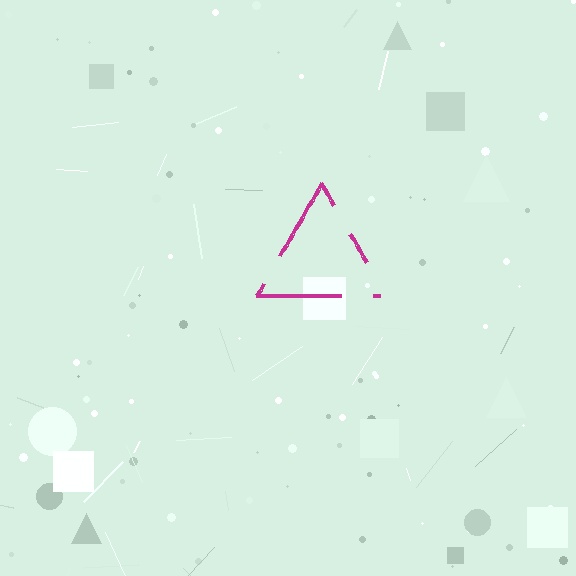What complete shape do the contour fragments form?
The contour fragments form a triangle.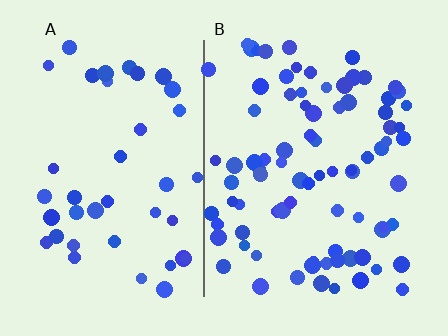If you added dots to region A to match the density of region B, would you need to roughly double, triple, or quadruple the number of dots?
Approximately double.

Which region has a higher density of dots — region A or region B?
B (the right).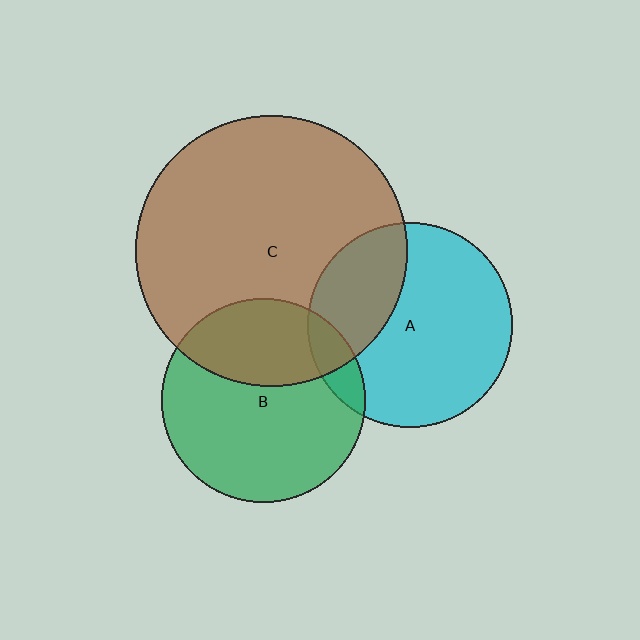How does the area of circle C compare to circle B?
Approximately 1.8 times.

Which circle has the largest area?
Circle C (brown).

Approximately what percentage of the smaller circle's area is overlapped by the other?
Approximately 35%.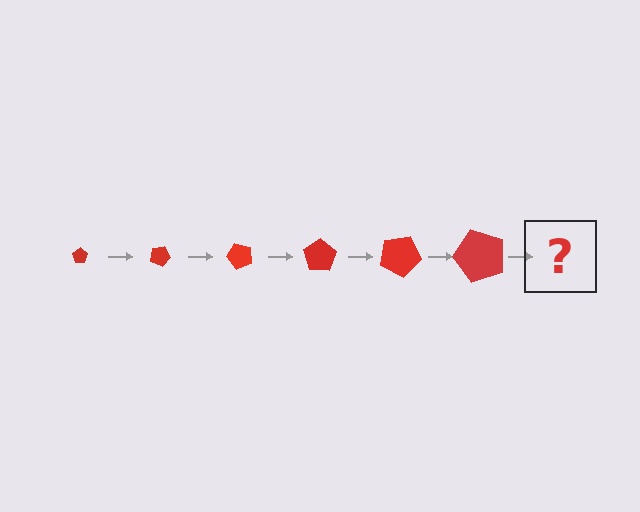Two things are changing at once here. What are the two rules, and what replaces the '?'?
The two rules are that the pentagon grows larger each step and it rotates 25 degrees each step. The '?' should be a pentagon, larger than the previous one and rotated 150 degrees from the start.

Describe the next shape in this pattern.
It should be a pentagon, larger than the previous one and rotated 150 degrees from the start.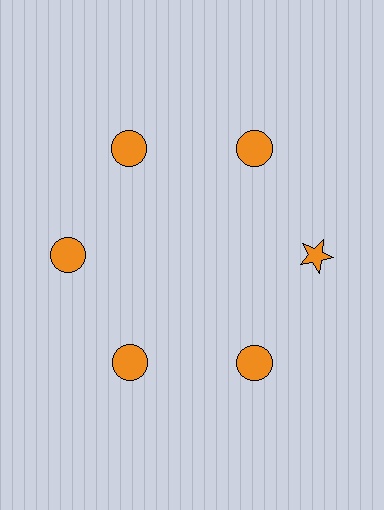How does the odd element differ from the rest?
It has a different shape: star instead of circle.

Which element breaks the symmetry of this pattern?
The orange star at roughly the 3 o'clock position breaks the symmetry. All other shapes are orange circles.